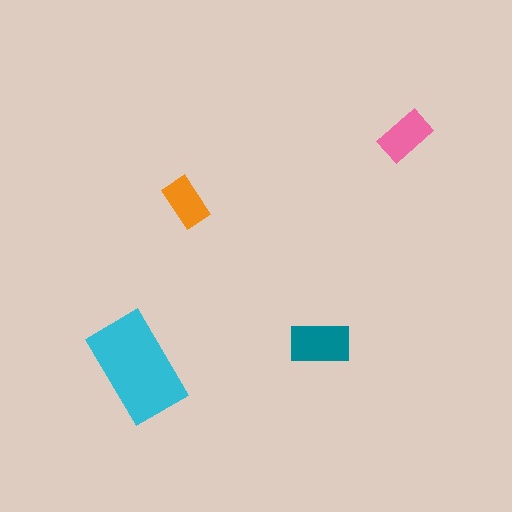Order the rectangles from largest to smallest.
the cyan one, the teal one, the pink one, the orange one.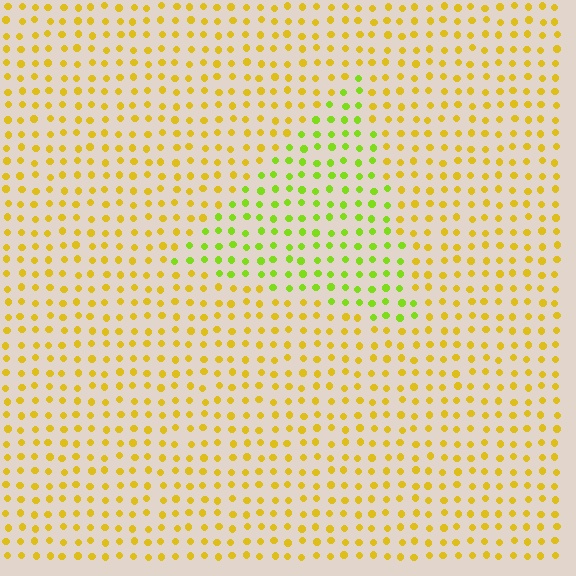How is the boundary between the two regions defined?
The boundary is defined purely by a slight shift in hue (about 39 degrees). Spacing, size, and orientation are identical on both sides.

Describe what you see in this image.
The image is filled with small yellow elements in a uniform arrangement. A triangle-shaped region is visible where the elements are tinted to a slightly different hue, forming a subtle color boundary.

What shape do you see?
I see a triangle.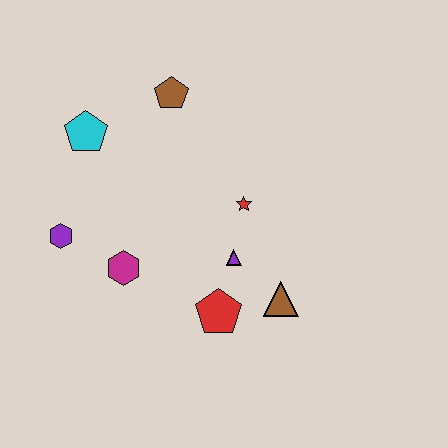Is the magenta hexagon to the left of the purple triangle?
Yes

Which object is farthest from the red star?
The purple hexagon is farthest from the red star.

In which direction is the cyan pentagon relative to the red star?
The cyan pentagon is to the left of the red star.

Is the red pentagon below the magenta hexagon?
Yes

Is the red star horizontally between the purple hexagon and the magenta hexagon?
No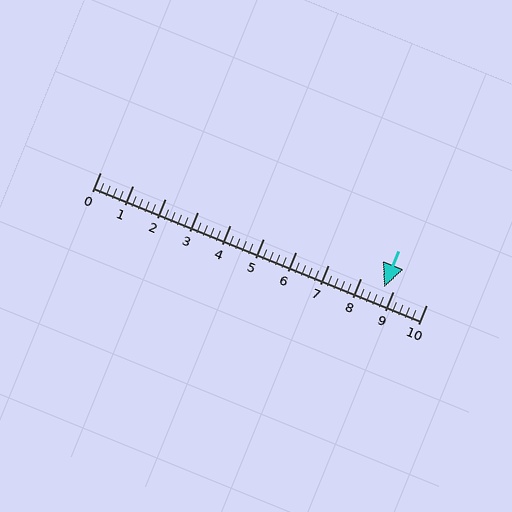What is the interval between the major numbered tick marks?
The major tick marks are spaced 1 units apart.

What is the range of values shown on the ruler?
The ruler shows values from 0 to 10.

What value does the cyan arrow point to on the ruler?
The cyan arrow points to approximately 8.7.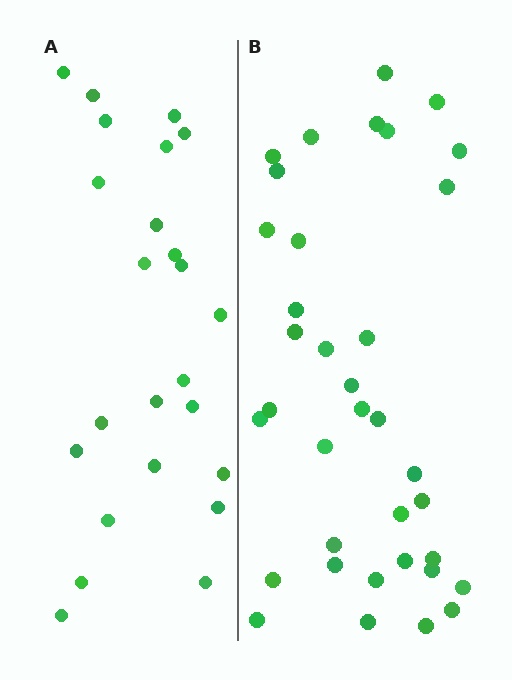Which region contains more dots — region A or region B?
Region B (the right region) has more dots.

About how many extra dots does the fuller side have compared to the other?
Region B has roughly 12 or so more dots than region A.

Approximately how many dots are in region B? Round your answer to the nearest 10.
About 40 dots. (The exact count is 36, which rounds to 40.)